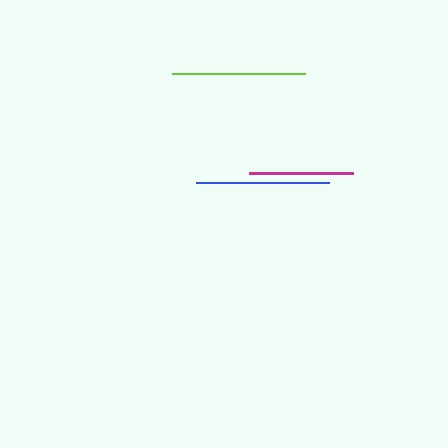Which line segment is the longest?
The lime line is the longest at approximately 133 pixels.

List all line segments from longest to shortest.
From longest to shortest: lime, blue, magenta.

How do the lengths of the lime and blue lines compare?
The lime and blue lines are approximately the same length.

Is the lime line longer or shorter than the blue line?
The lime line is longer than the blue line.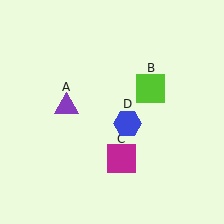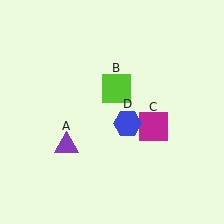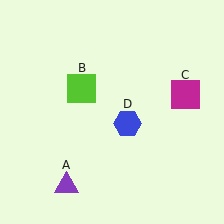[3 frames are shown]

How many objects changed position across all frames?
3 objects changed position: purple triangle (object A), lime square (object B), magenta square (object C).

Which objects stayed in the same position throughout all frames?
Blue hexagon (object D) remained stationary.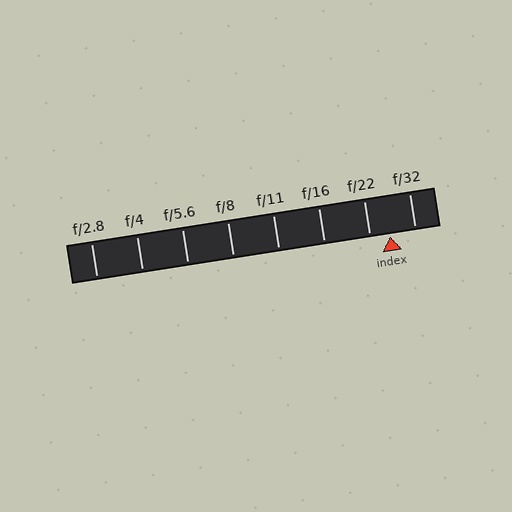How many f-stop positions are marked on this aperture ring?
There are 8 f-stop positions marked.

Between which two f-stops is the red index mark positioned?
The index mark is between f/22 and f/32.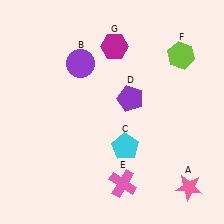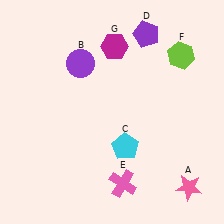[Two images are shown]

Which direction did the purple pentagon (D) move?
The purple pentagon (D) moved up.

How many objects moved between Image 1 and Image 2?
1 object moved between the two images.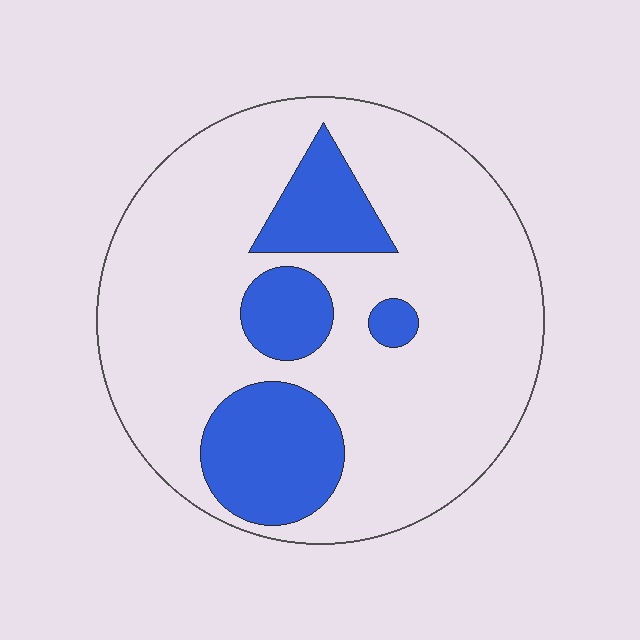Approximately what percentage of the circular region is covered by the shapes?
Approximately 20%.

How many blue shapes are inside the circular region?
4.